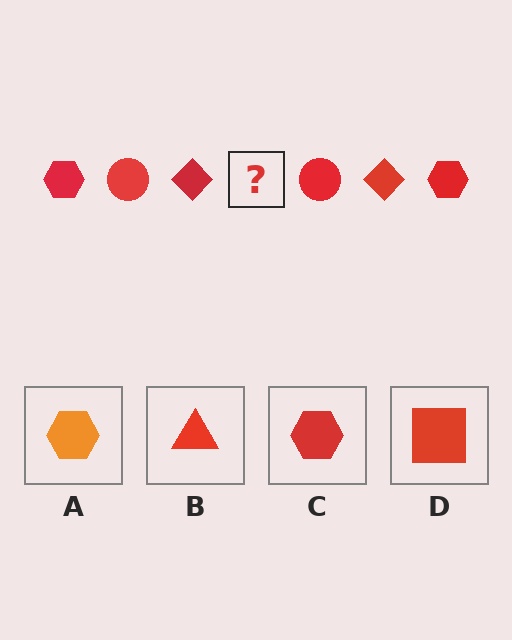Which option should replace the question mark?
Option C.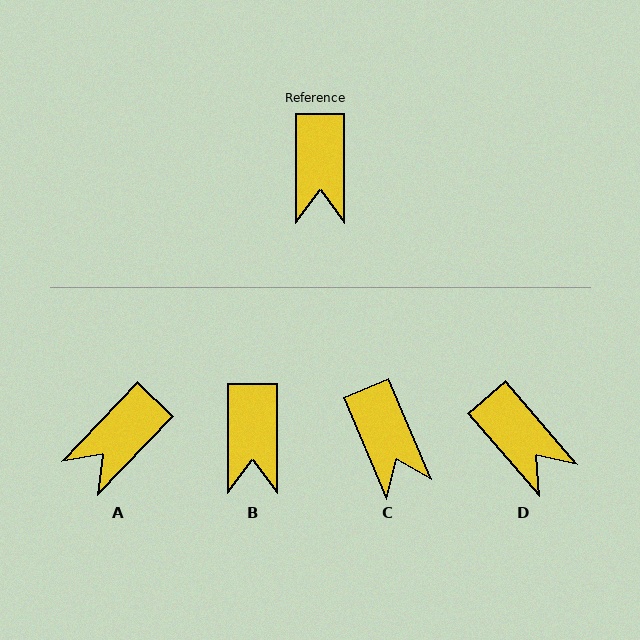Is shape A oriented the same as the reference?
No, it is off by about 44 degrees.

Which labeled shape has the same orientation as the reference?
B.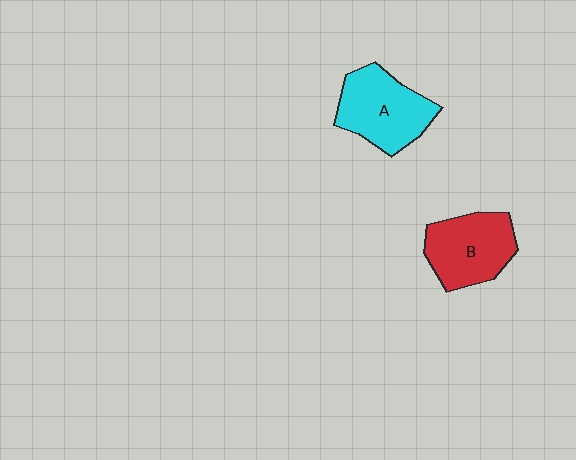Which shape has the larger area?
Shape A (cyan).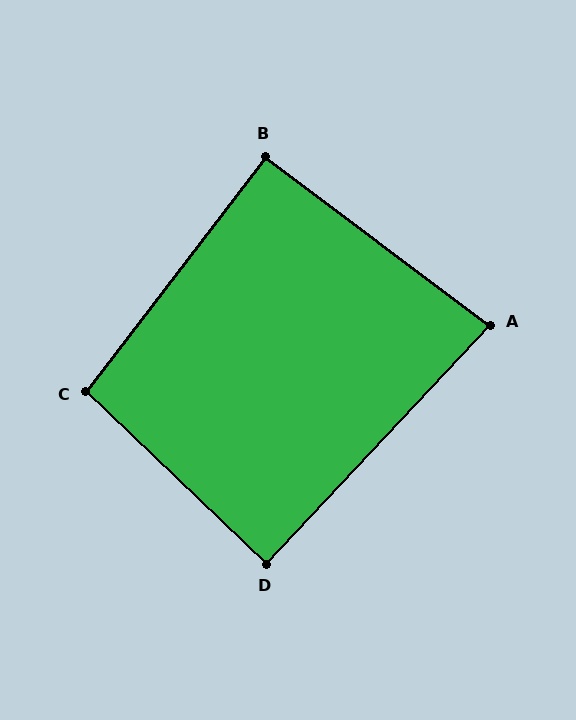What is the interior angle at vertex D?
Approximately 90 degrees (approximately right).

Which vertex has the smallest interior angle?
A, at approximately 84 degrees.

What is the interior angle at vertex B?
Approximately 90 degrees (approximately right).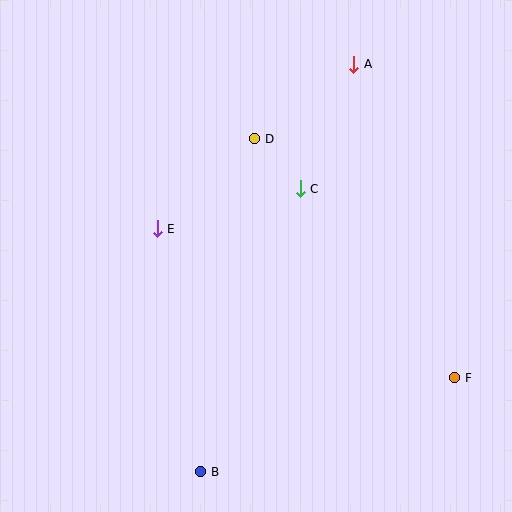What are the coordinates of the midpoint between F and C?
The midpoint between F and C is at (378, 283).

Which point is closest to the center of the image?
Point C at (300, 189) is closest to the center.